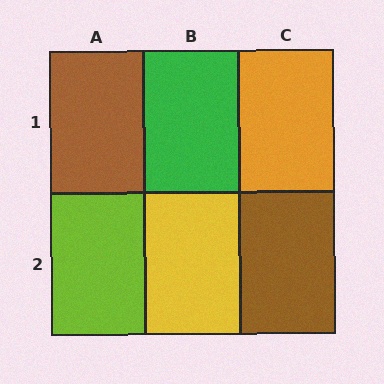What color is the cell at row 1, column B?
Green.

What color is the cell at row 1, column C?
Orange.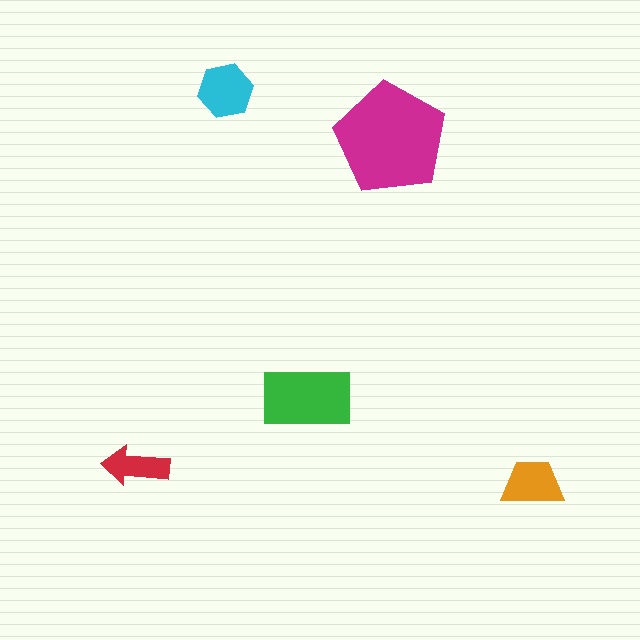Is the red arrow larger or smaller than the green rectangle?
Smaller.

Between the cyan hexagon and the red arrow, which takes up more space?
The cyan hexagon.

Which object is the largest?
The magenta pentagon.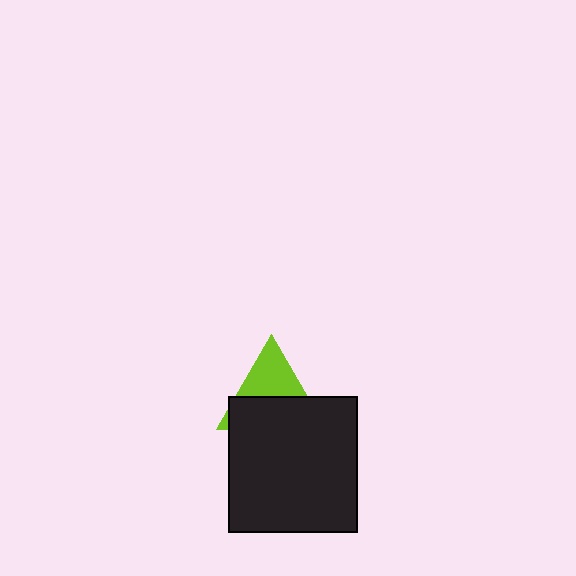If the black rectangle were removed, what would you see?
You would see the complete lime triangle.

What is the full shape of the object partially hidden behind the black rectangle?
The partially hidden object is a lime triangle.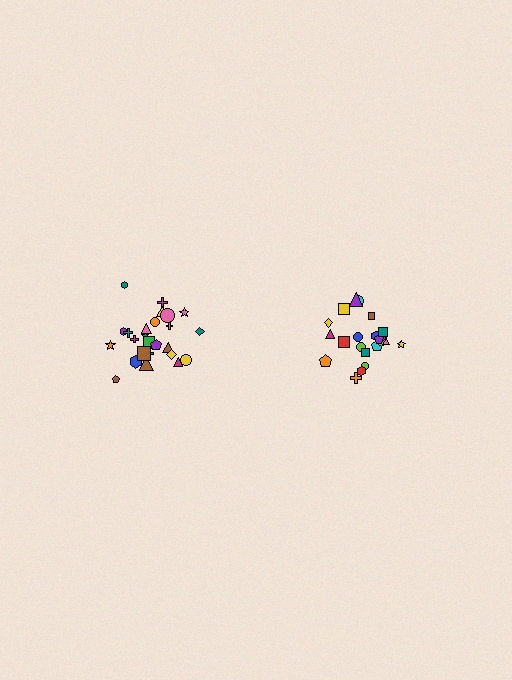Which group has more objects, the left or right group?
The left group.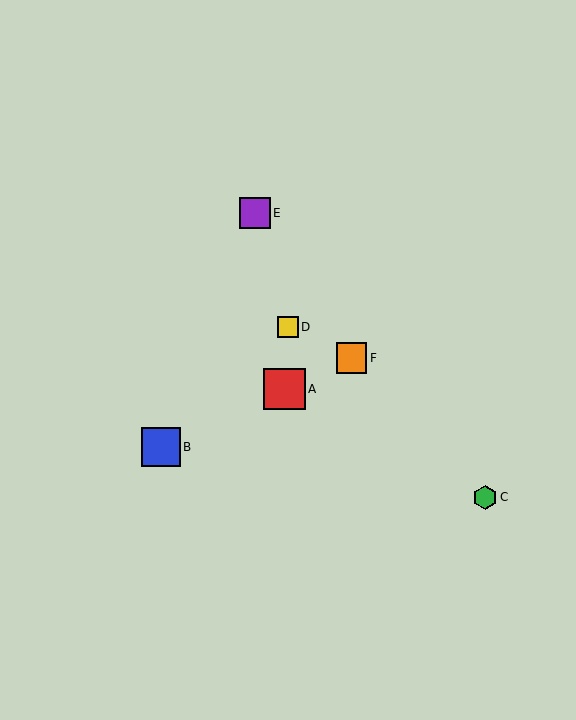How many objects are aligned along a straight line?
3 objects (A, B, F) are aligned along a straight line.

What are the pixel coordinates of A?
Object A is at (284, 389).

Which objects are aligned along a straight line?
Objects A, B, F are aligned along a straight line.